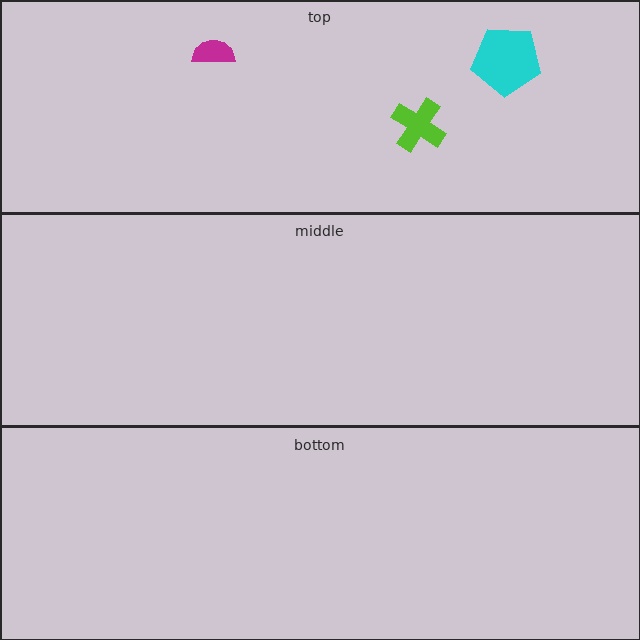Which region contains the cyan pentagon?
The top region.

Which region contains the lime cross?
The top region.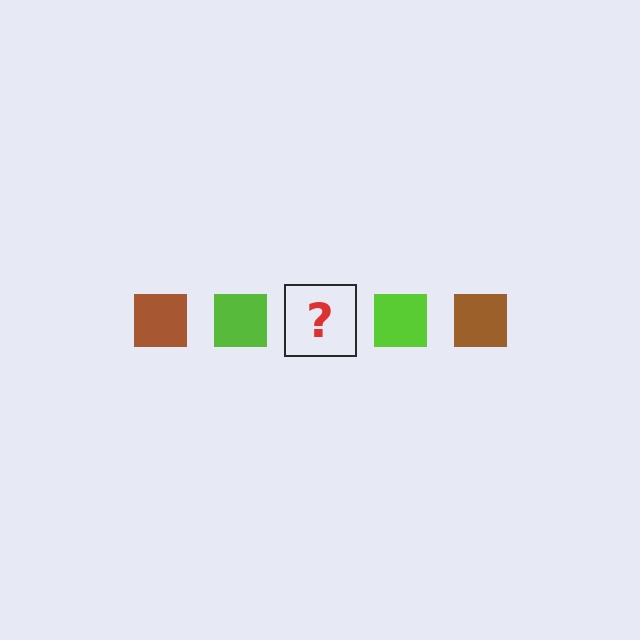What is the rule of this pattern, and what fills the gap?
The rule is that the pattern cycles through brown, lime squares. The gap should be filled with a brown square.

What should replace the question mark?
The question mark should be replaced with a brown square.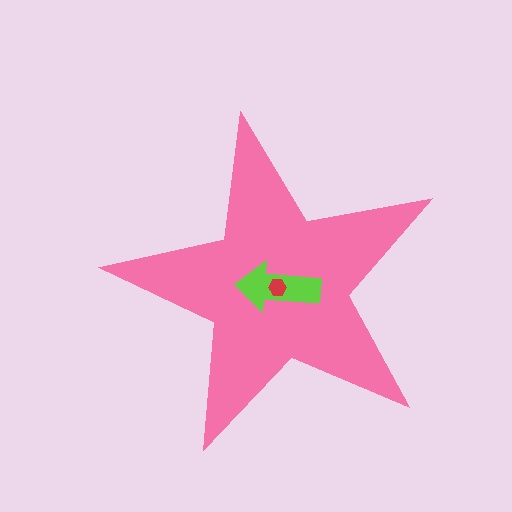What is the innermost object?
The red hexagon.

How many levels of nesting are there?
3.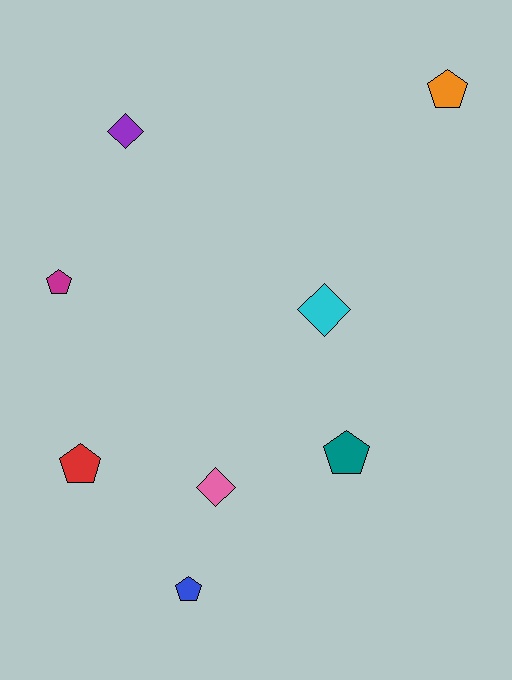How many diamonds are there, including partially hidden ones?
There are 3 diamonds.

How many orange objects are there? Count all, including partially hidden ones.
There is 1 orange object.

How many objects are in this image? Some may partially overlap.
There are 8 objects.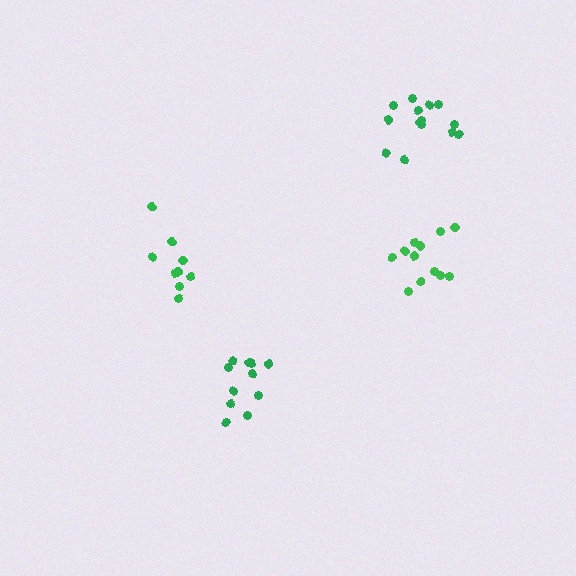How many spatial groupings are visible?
There are 4 spatial groupings.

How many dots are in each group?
Group 1: 9 dots, Group 2: 11 dots, Group 3: 12 dots, Group 4: 14 dots (46 total).